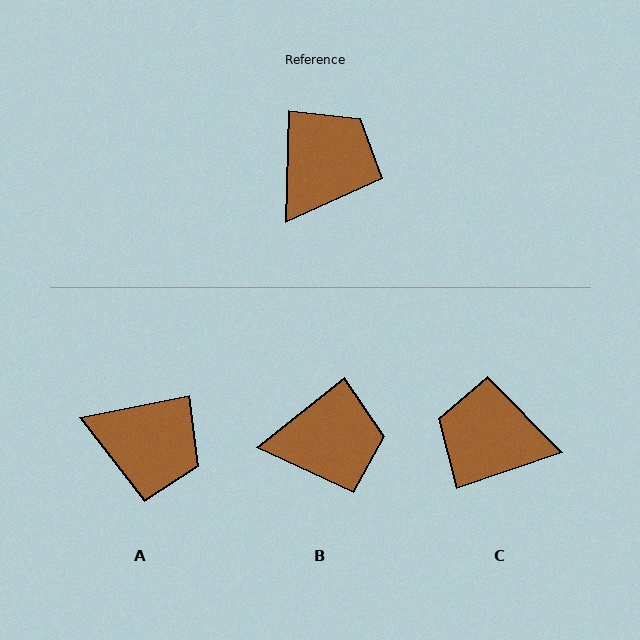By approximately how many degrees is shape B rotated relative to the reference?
Approximately 50 degrees clockwise.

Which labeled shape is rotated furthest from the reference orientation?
C, about 110 degrees away.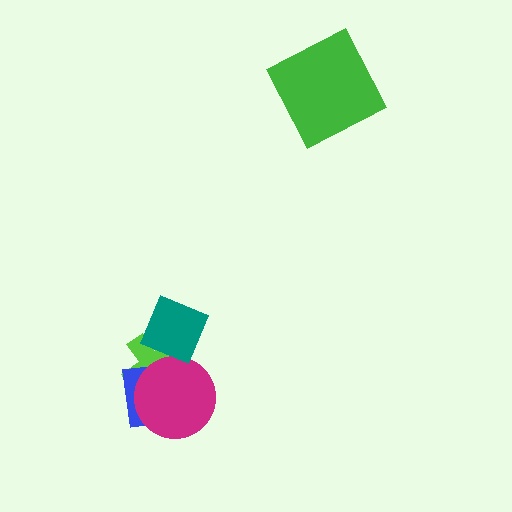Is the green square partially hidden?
No, no other shape covers it.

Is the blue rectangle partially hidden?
Yes, it is partially covered by another shape.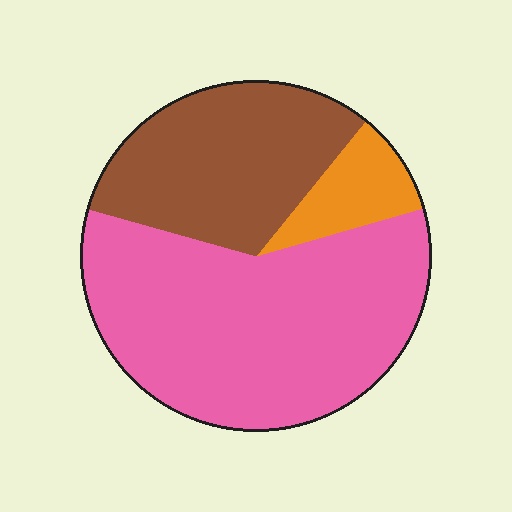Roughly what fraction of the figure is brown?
Brown covers about 30% of the figure.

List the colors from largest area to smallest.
From largest to smallest: pink, brown, orange.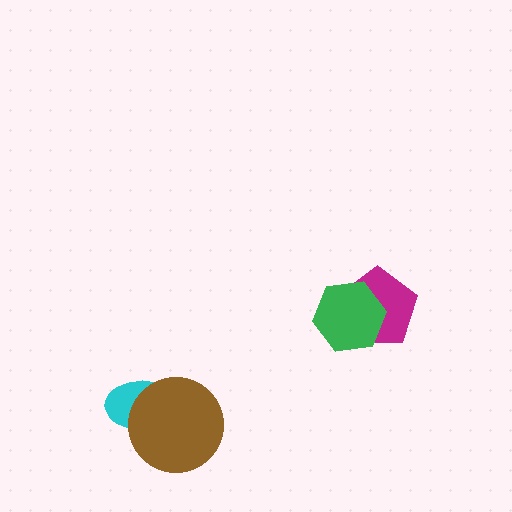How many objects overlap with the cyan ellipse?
1 object overlaps with the cyan ellipse.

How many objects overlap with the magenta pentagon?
1 object overlaps with the magenta pentagon.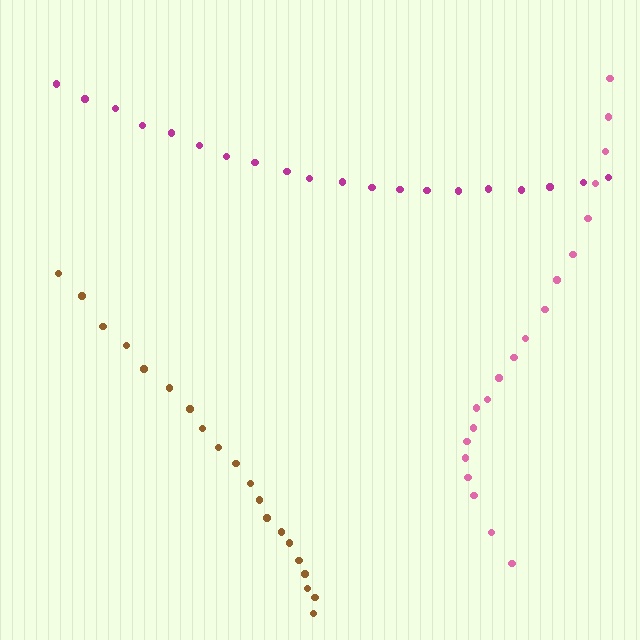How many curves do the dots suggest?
There are 3 distinct paths.